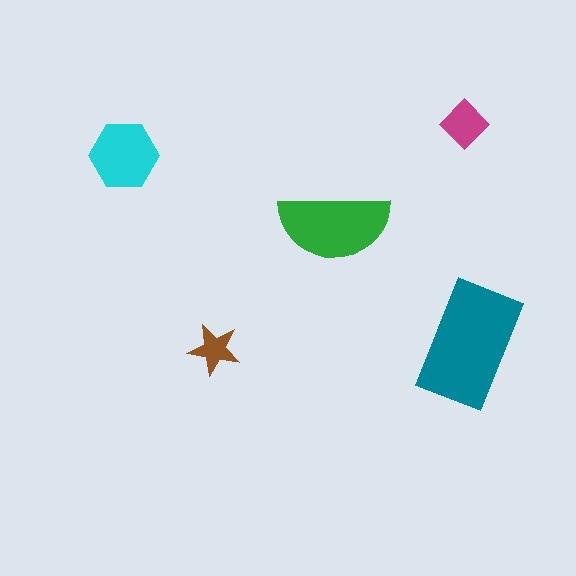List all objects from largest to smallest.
The teal rectangle, the green semicircle, the cyan hexagon, the magenta diamond, the brown star.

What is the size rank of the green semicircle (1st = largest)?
2nd.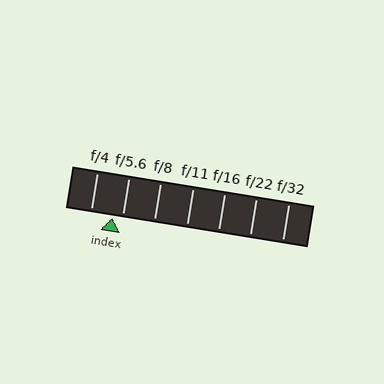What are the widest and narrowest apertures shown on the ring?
The widest aperture shown is f/4 and the narrowest is f/32.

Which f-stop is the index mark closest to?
The index mark is closest to f/5.6.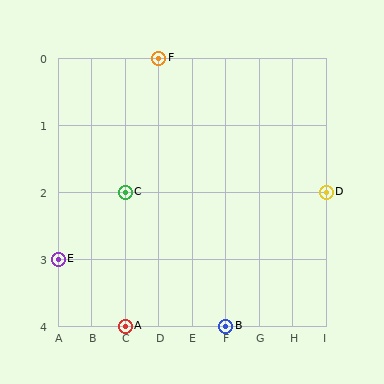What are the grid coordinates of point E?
Point E is at grid coordinates (A, 3).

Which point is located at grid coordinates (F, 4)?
Point B is at (F, 4).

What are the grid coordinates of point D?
Point D is at grid coordinates (I, 2).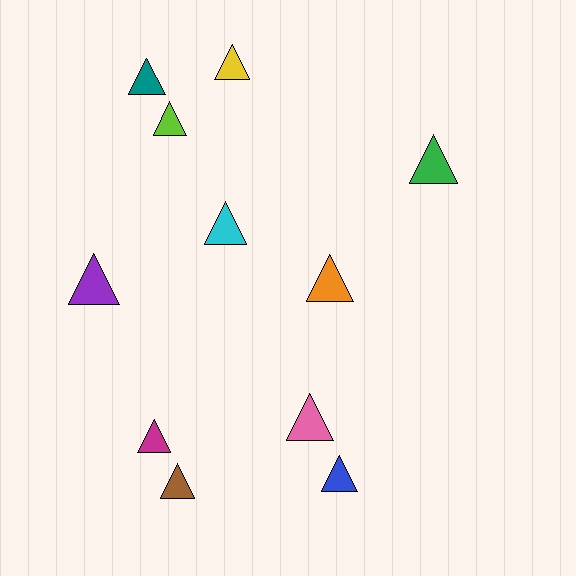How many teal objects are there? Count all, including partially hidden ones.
There is 1 teal object.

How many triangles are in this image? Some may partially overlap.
There are 11 triangles.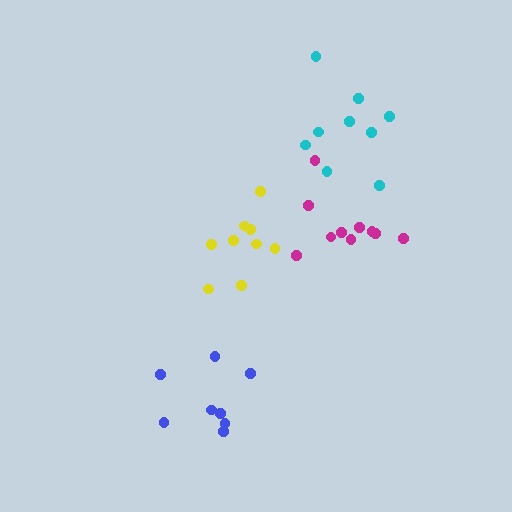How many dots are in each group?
Group 1: 8 dots, Group 2: 9 dots, Group 3: 10 dots, Group 4: 9 dots (36 total).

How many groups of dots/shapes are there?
There are 4 groups.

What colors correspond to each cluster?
The clusters are colored: blue, yellow, magenta, cyan.